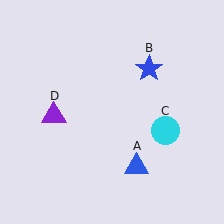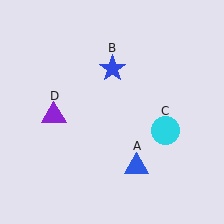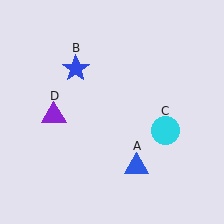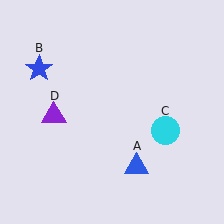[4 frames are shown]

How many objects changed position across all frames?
1 object changed position: blue star (object B).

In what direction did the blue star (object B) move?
The blue star (object B) moved left.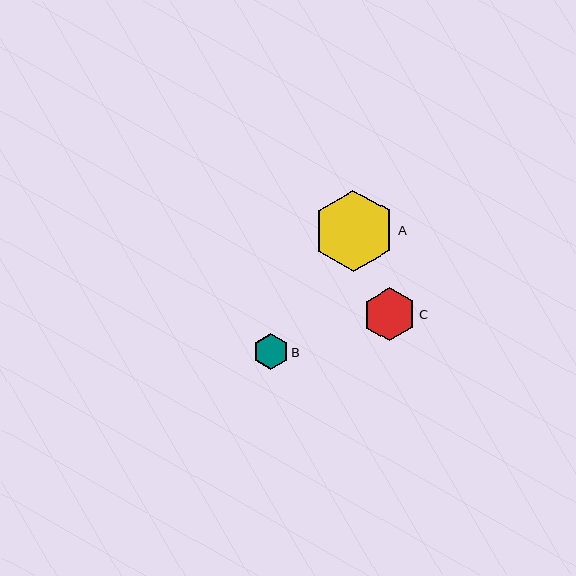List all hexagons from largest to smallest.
From largest to smallest: A, C, B.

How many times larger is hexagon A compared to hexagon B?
Hexagon A is approximately 2.3 times the size of hexagon B.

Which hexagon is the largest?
Hexagon A is the largest with a size of approximately 81 pixels.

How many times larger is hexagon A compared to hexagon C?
Hexagon A is approximately 1.5 times the size of hexagon C.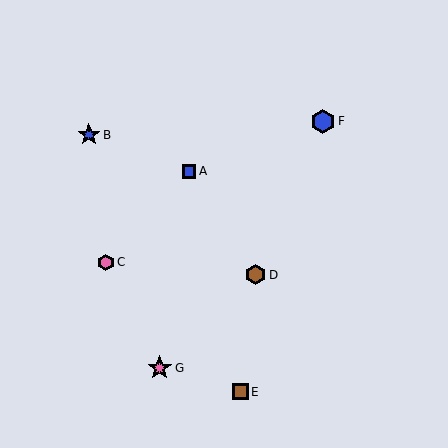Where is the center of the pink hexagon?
The center of the pink hexagon is at (106, 262).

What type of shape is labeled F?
Shape F is a blue hexagon.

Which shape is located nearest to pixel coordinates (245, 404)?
The brown square (labeled E) at (240, 392) is nearest to that location.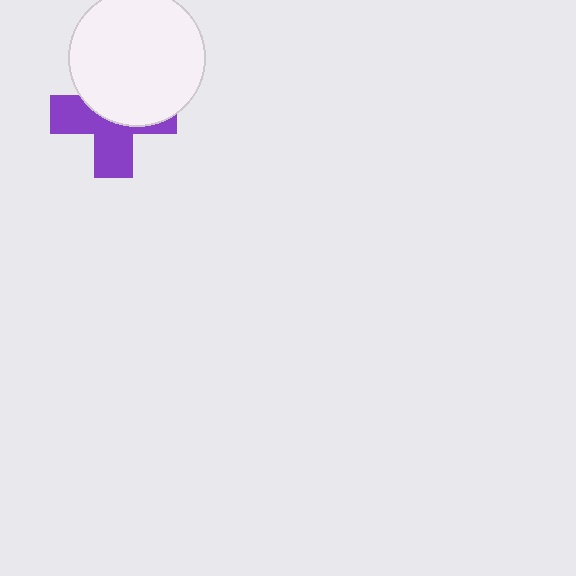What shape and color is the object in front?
The object in front is a white circle.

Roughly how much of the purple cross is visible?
About half of it is visible (roughly 51%).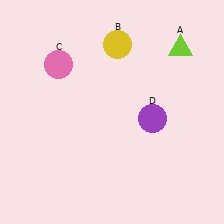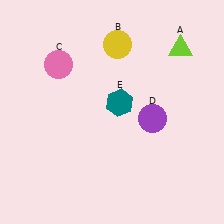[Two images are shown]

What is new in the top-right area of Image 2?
A teal hexagon (E) was added in the top-right area of Image 2.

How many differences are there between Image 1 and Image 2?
There is 1 difference between the two images.